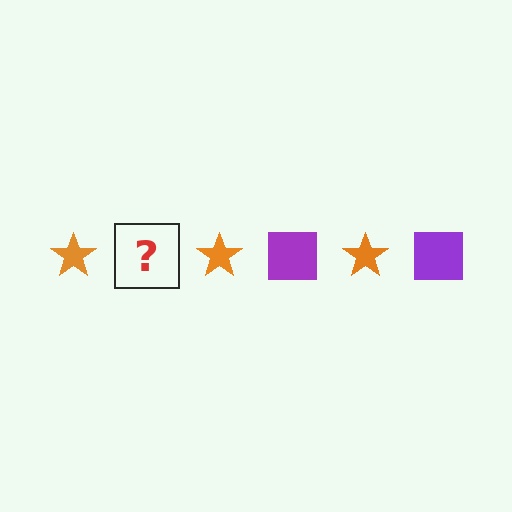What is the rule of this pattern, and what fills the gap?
The rule is that the pattern alternates between orange star and purple square. The gap should be filled with a purple square.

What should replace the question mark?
The question mark should be replaced with a purple square.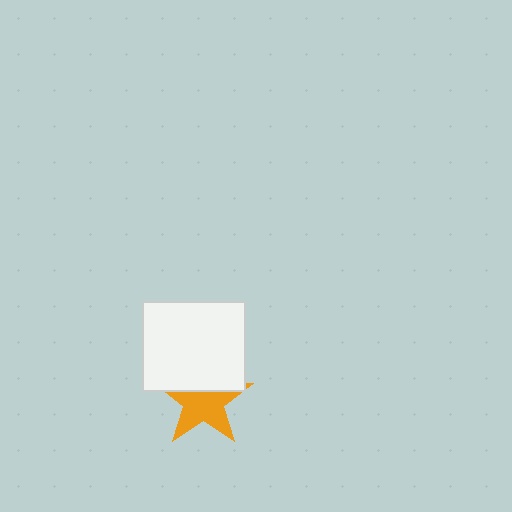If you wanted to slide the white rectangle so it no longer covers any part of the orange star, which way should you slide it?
Slide it up — that is the most direct way to separate the two shapes.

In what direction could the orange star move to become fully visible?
The orange star could move down. That would shift it out from behind the white rectangle entirely.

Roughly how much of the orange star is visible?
About half of it is visible (roughly 64%).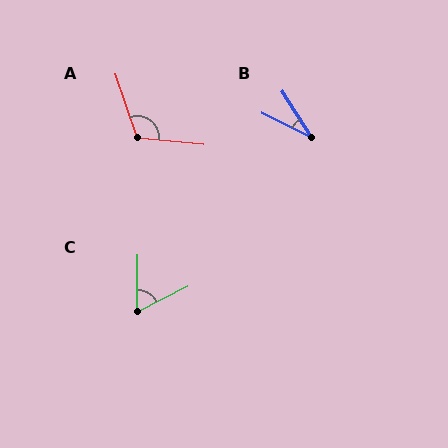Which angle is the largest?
A, at approximately 114 degrees.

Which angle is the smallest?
B, at approximately 32 degrees.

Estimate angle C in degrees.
Approximately 62 degrees.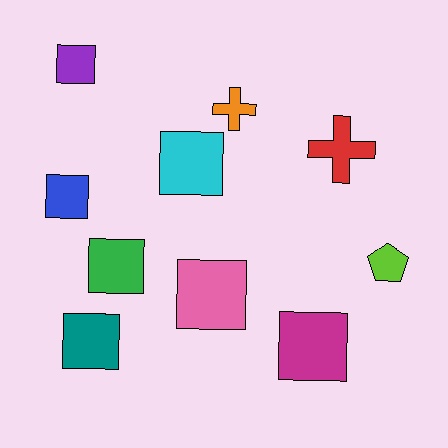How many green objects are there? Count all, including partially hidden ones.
There is 1 green object.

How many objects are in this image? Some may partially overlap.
There are 10 objects.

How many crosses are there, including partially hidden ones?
There are 2 crosses.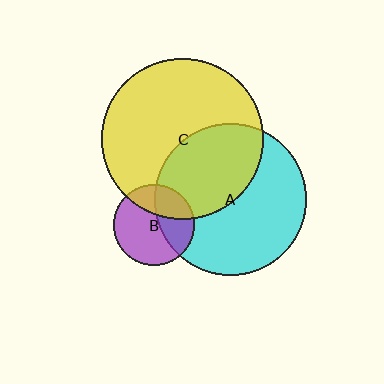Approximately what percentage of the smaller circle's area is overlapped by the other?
Approximately 45%.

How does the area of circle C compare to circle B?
Approximately 3.9 times.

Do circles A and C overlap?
Yes.